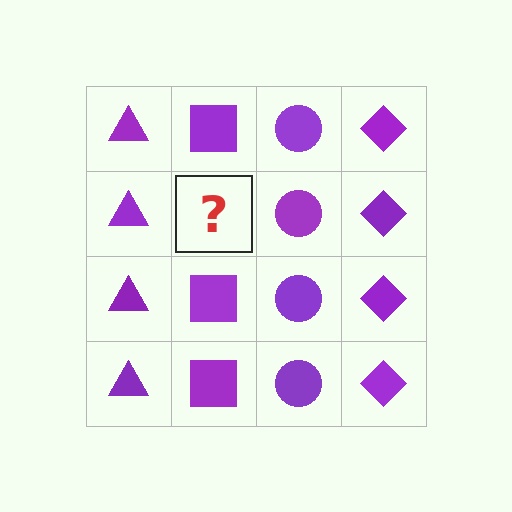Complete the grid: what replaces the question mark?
The question mark should be replaced with a purple square.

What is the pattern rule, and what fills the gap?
The rule is that each column has a consistent shape. The gap should be filled with a purple square.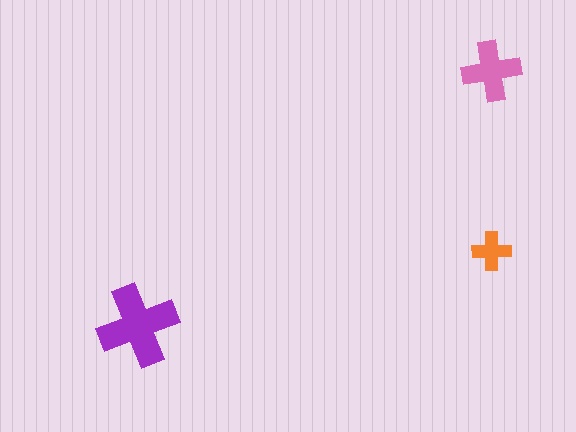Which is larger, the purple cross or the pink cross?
The purple one.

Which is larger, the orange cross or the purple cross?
The purple one.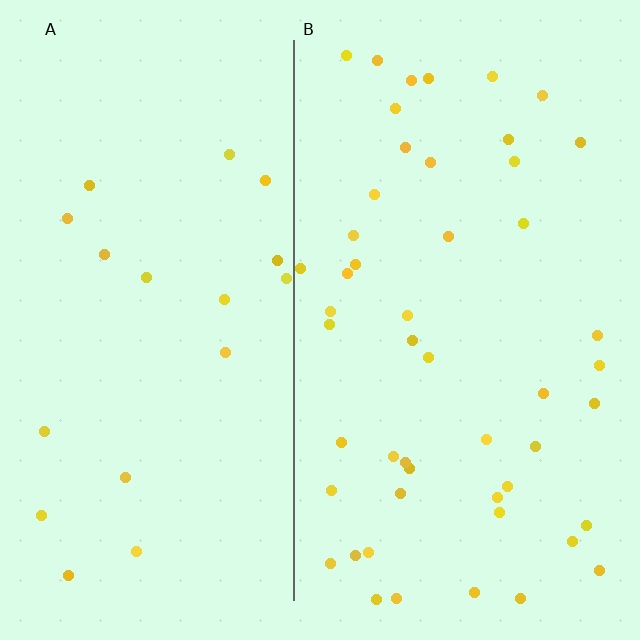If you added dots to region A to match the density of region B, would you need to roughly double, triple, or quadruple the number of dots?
Approximately triple.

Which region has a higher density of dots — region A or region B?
B (the right).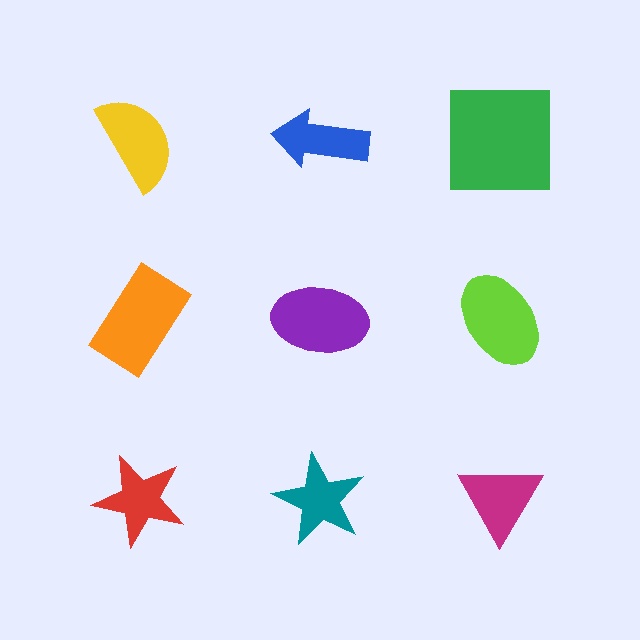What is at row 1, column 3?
A green square.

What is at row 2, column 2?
A purple ellipse.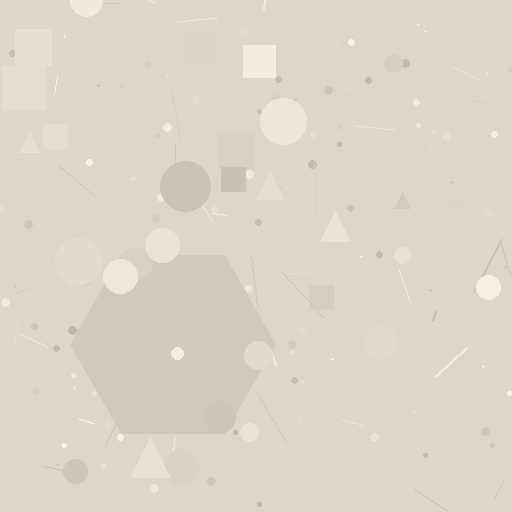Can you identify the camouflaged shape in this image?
The camouflaged shape is a hexagon.